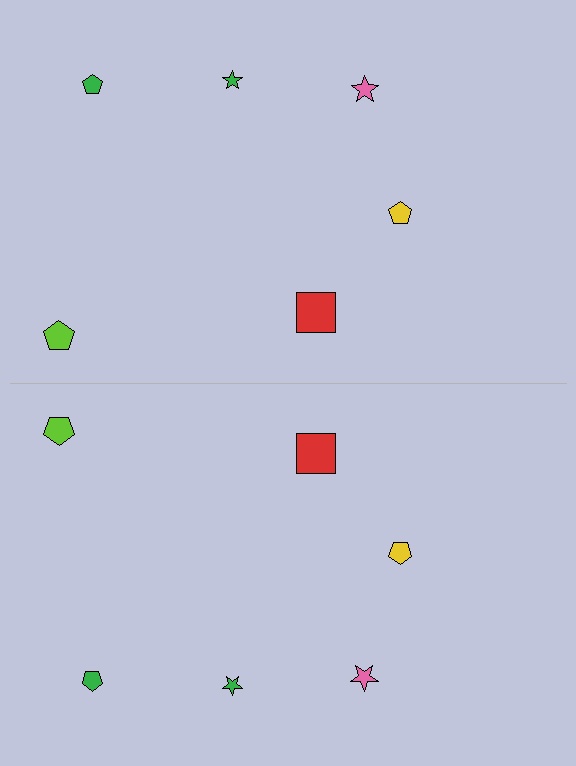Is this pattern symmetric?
Yes, this pattern has bilateral (reflection) symmetry.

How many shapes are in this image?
There are 12 shapes in this image.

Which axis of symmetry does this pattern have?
The pattern has a horizontal axis of symmetry running through the center of the image.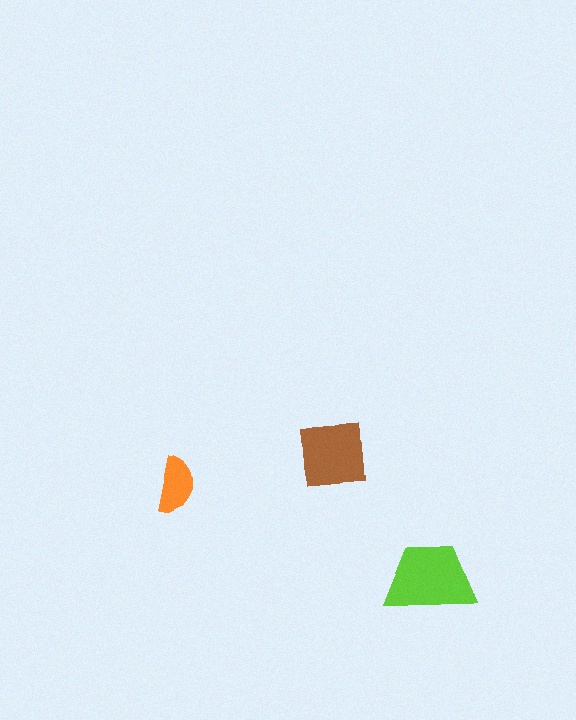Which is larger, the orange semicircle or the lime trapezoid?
The lime trapezoid.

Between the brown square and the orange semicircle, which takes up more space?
The brown square.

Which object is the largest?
The lime trapezoid.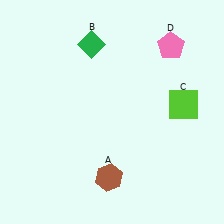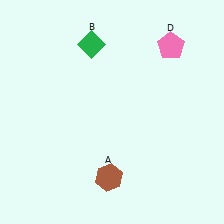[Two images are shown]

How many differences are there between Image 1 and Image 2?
There is 1 difference between the two images.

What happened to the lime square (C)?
The lime square (C) was removed in Image 2. It was in the top-right area of Image 1.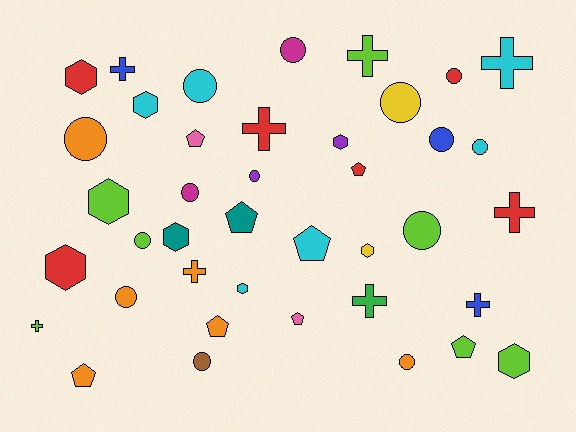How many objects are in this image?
There are 40 objects.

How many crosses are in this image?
There are 9 crosses.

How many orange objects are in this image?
There are 6 orange objects.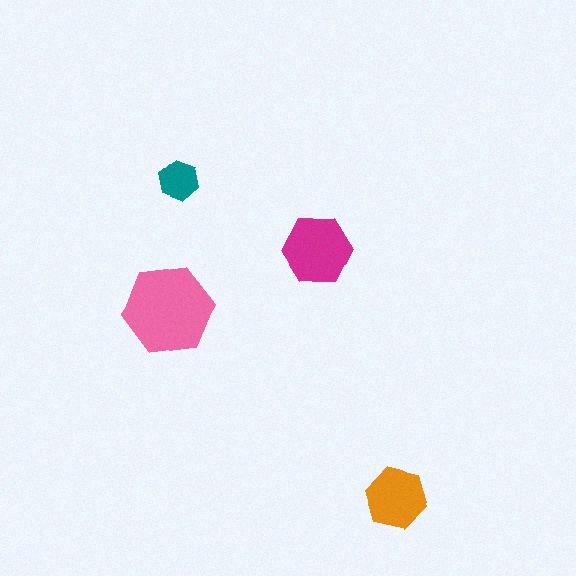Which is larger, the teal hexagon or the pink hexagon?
The pink one.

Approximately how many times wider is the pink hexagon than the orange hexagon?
About 1.5 times wider.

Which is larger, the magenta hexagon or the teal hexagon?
The magenta one.